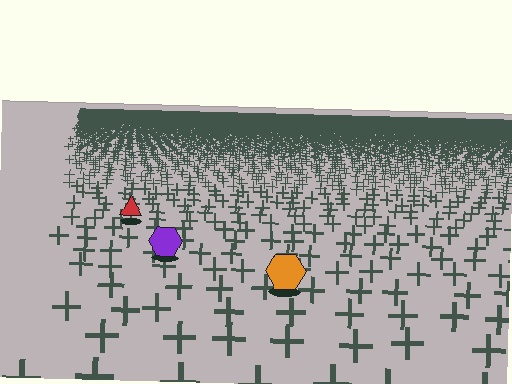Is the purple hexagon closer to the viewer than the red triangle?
Yes. The purple hexagon is closer — you can tell from the texture gradient: the ground texture is coarser near it.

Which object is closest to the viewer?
The orange hexagon is closest. The texture marks near it are larger and more spread out.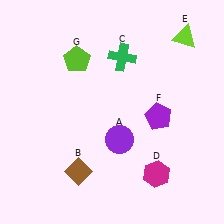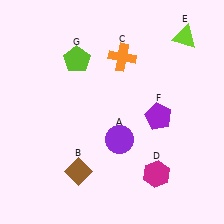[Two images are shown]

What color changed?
The cross (C) changed from green in Image 1 to orange in Image 2.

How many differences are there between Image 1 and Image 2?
There is 1 difference between the two images.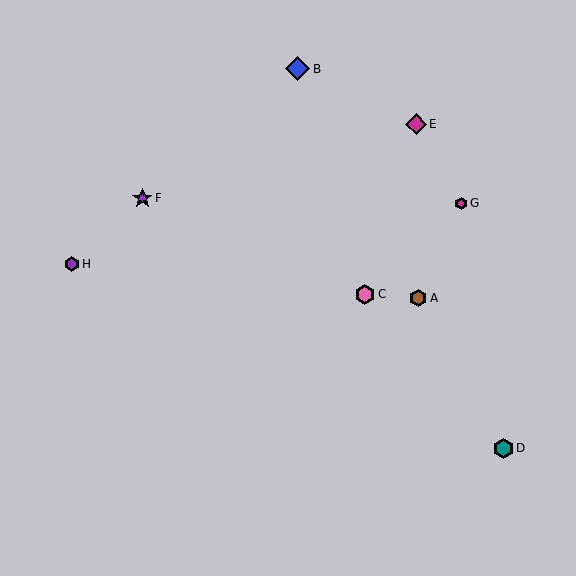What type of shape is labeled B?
Shape B is a blue diamond.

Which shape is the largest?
The blue diamond (labeled B) is the largest.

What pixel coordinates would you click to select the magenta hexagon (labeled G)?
Click at (461, 203) to select the magenta hexagon G.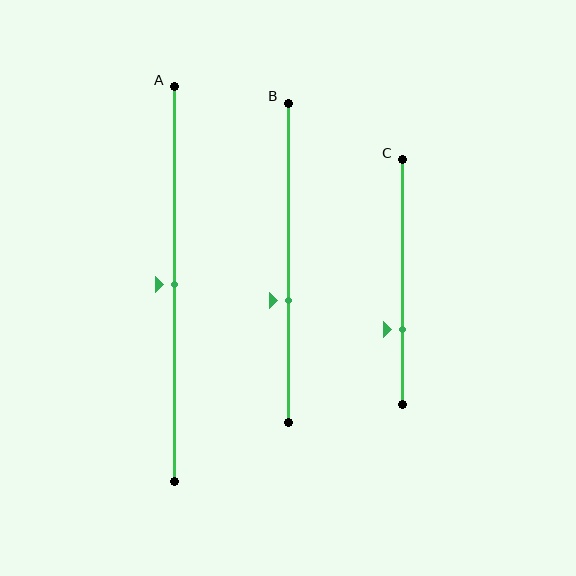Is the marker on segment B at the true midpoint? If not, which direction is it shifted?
No, the marker on segment B is shifted downward by about 12% of the segment length.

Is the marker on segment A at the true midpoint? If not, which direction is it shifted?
Yes, the marker on segment A is at the true midpoint.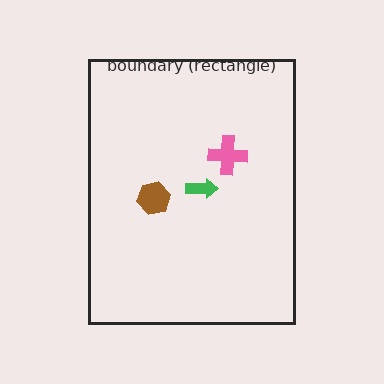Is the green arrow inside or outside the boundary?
Inside.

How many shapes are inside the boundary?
3 inside, 0 outside.